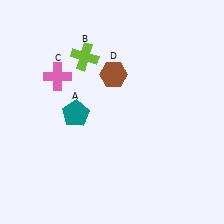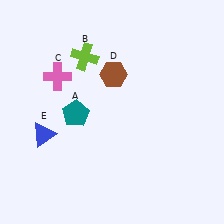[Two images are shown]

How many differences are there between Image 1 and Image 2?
There is 1 difference between the two images.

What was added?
A blue triangle (E) was added in Image 2.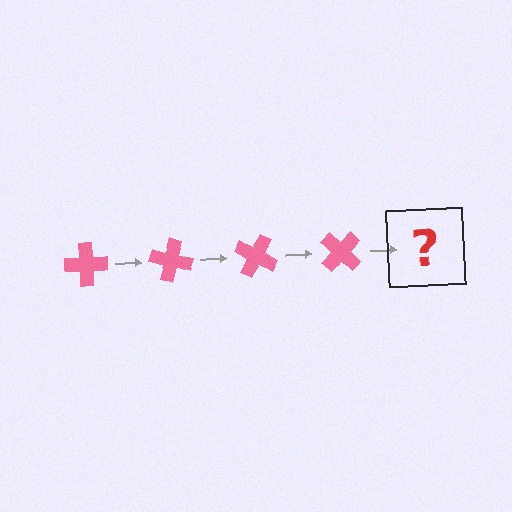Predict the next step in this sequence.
The next step is a pink cross rotated 60 degrees.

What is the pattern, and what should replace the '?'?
The pattern is that the cross rotates 15 degrees each step. The '?' should be a pink cross rotated 60 degrees.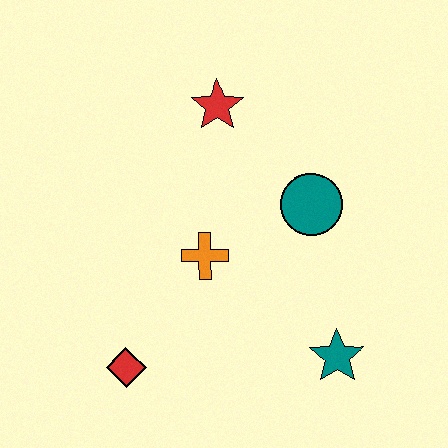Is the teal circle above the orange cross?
Yes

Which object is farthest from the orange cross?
The teal star is farthest from the orange cross.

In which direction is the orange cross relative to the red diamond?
The orange cross is above the red diamond.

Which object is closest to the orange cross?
The teal circle is closest to the orange cross.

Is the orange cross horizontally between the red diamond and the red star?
Yes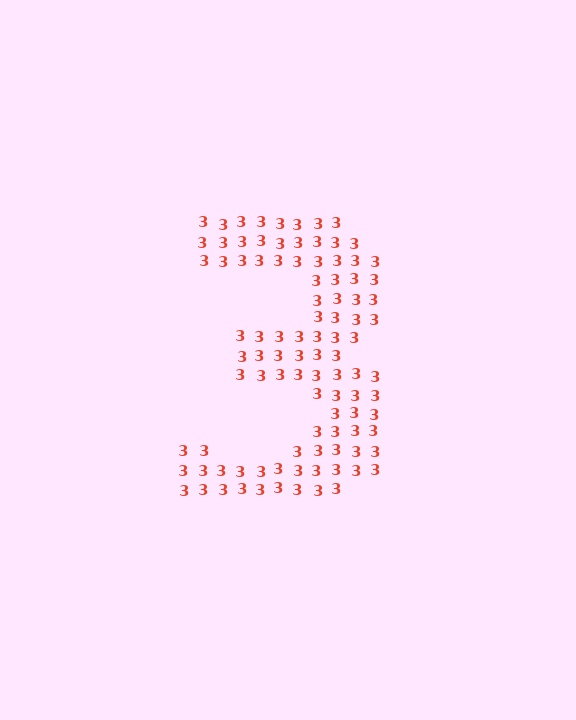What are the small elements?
The small elements are digit 3's.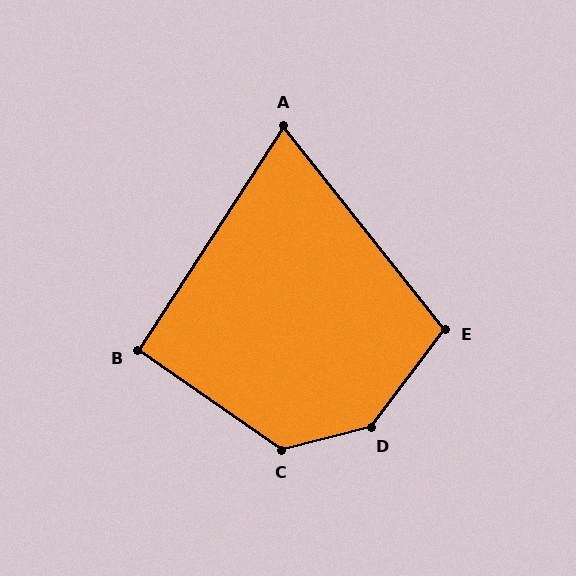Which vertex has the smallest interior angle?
A, at approximately 71 degrees.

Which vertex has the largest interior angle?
D, at approximately 141 degrees.